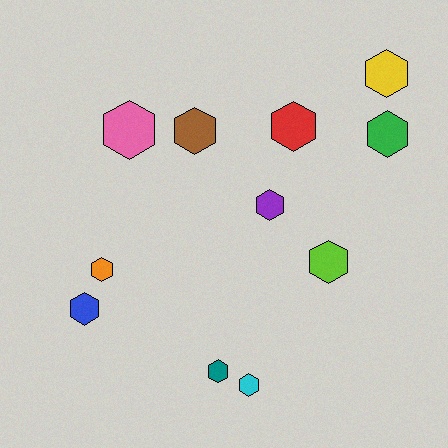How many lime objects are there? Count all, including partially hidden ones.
There is 1 lime object.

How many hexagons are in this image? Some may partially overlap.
There are 11 hexagons.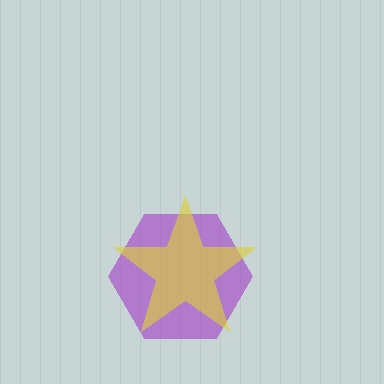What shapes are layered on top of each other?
The layered shapes are: a purple hexagon, a yellow star.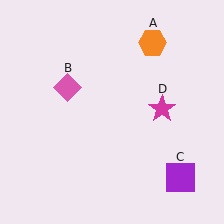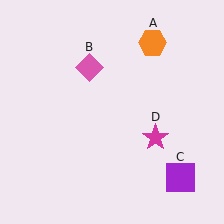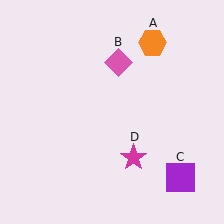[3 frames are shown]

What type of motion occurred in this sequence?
The pink diamond (object B), magenta star (object D) rotated clockwise around the center of the scene.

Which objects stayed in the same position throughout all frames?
Orange hexagon (object A) and purple square (object C) remained stationary.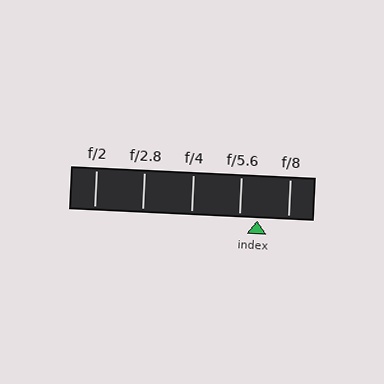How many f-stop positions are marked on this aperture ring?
There are 5 f-stop positions marked.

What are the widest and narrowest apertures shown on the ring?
The widest aperture shown is f/2 and the narrowest is f/8.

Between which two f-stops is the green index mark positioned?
The index mark is between f/5.6 and f/8.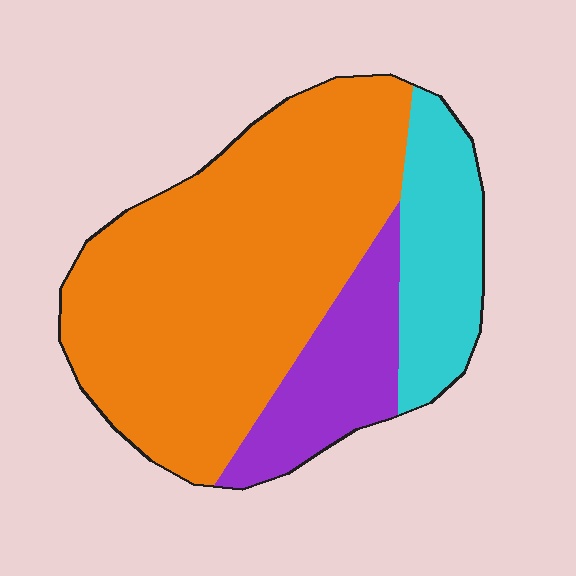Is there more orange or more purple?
Orange.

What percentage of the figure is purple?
Purple takes up less than a quarter of the figure.